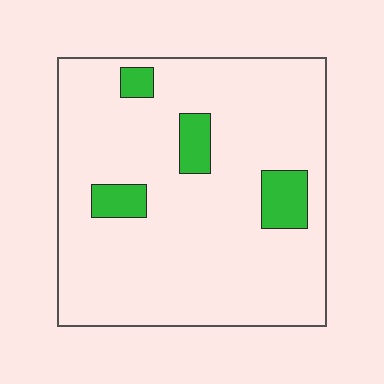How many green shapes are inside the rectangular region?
4.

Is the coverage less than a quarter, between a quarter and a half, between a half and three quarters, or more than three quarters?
Less than a quarter.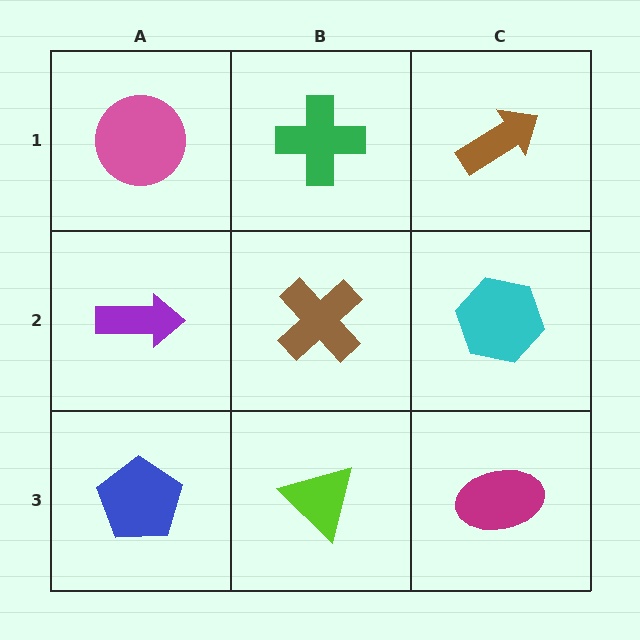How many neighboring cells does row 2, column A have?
3.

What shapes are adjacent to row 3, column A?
A purple arrow (row 2, column A), a lime triangle (row 3, column B).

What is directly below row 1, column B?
A brown cross.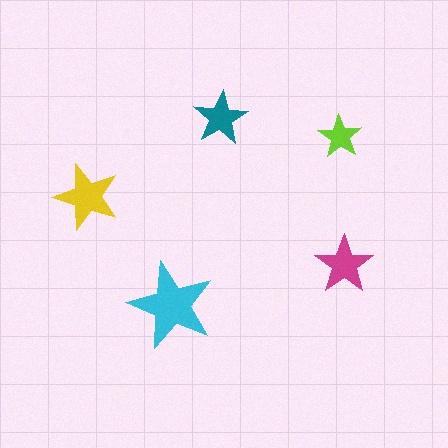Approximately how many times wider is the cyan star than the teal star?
About 1.5 times wider.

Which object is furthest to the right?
The magenta star is rightmost.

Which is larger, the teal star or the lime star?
The teal one.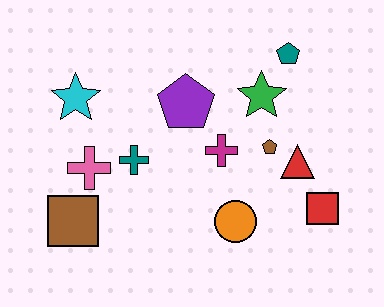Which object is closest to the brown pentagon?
The red triangle is closest to the brown pentagon.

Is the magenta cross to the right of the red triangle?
No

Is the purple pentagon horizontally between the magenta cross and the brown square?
Yes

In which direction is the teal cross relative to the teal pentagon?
The teal cross is to the left of the teal pentagon.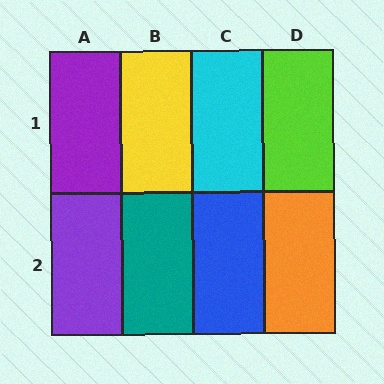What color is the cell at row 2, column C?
Blue.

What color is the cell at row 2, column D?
Orange.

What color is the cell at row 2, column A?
Purple.